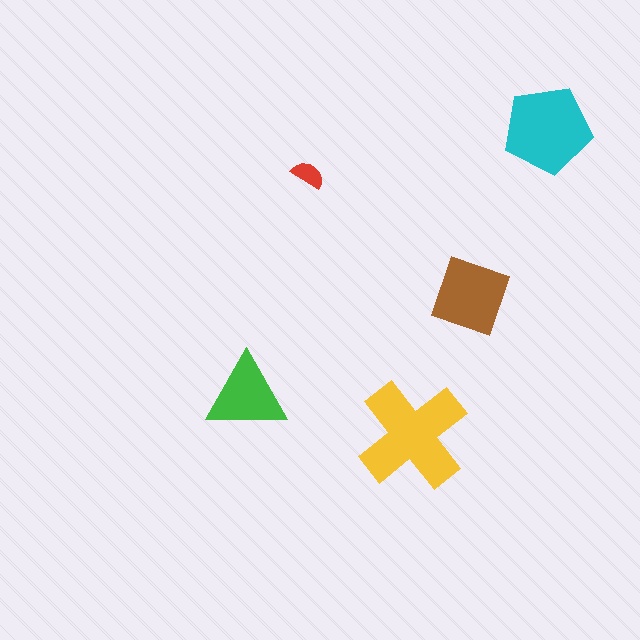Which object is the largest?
The yellow cross.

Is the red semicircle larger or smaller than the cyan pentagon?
Smaller.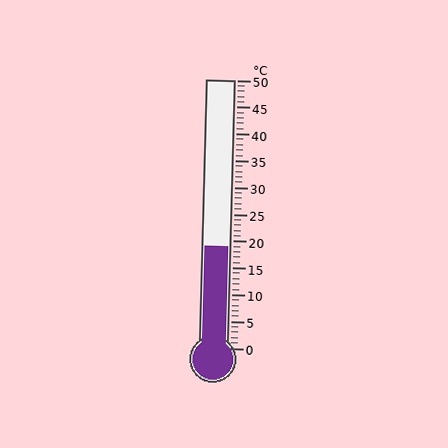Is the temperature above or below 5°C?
The temperature is above 5°C.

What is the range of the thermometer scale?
The thermometer scale ranges from 0°C to 50°C.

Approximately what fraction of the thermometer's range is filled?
The thermometer is filled to approximately 40% of its range.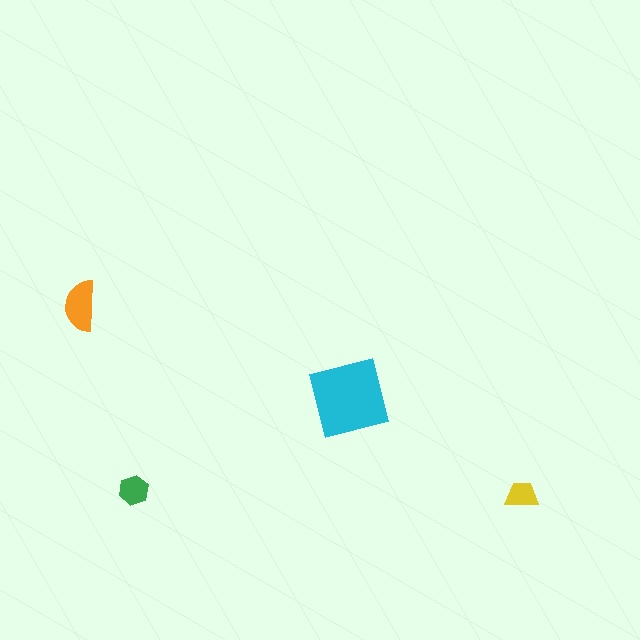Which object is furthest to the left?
The orange semicircle is leftmost.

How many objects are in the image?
There are 4 objects in the image.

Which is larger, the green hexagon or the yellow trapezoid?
The green hexagon.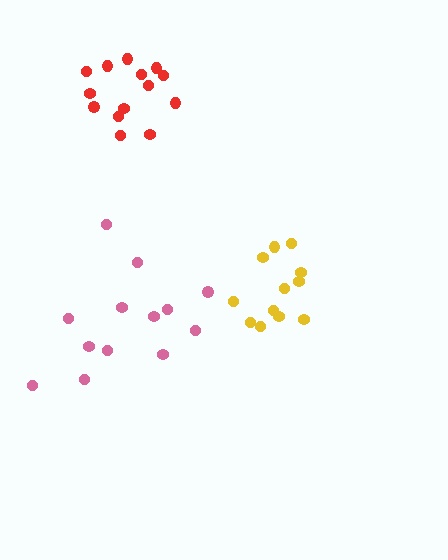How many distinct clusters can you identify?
There are 3 distinct clusters.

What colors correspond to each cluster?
The clusters are colored: yellow, pink, red.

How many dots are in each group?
Group 1: 12 dots, Group 2: 13 dots, Group 3: 14 dots (39 total).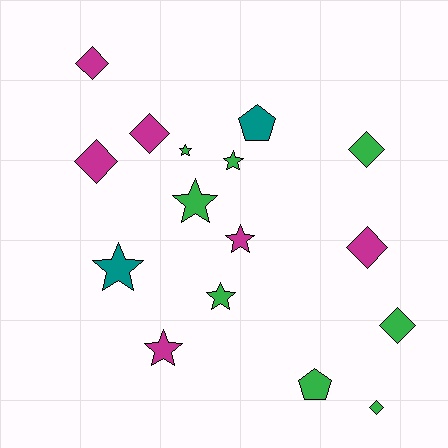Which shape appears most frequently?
Diamond, with 7 objects.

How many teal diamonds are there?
There are no teal diamonds.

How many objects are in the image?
There are 16 objects.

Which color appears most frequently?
Green, with 8 objects.